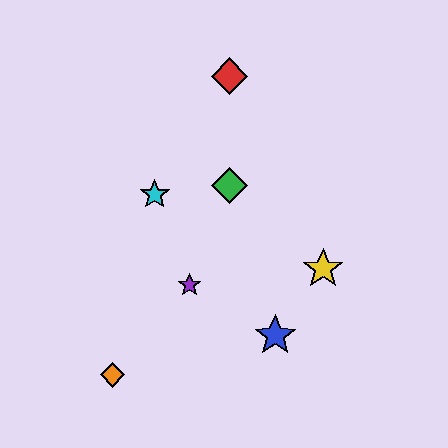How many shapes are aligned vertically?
2 shapes (the red diamond, the green diamond) are aligned vertically.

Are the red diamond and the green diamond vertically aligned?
Yes, both are at x≈230.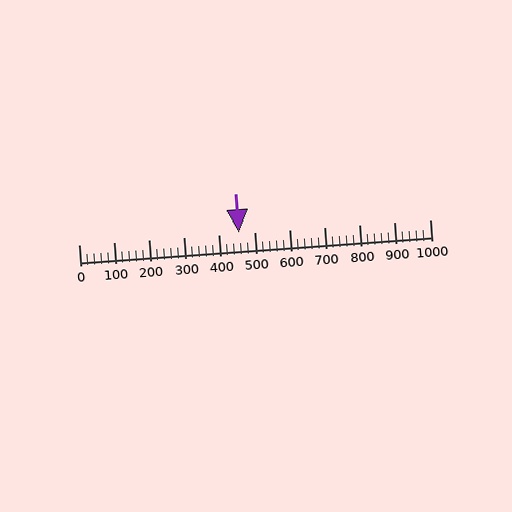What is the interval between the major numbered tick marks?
The major tick marks are spaced 100 units apart.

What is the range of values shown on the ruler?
The ruler shows values from 0 to 1000.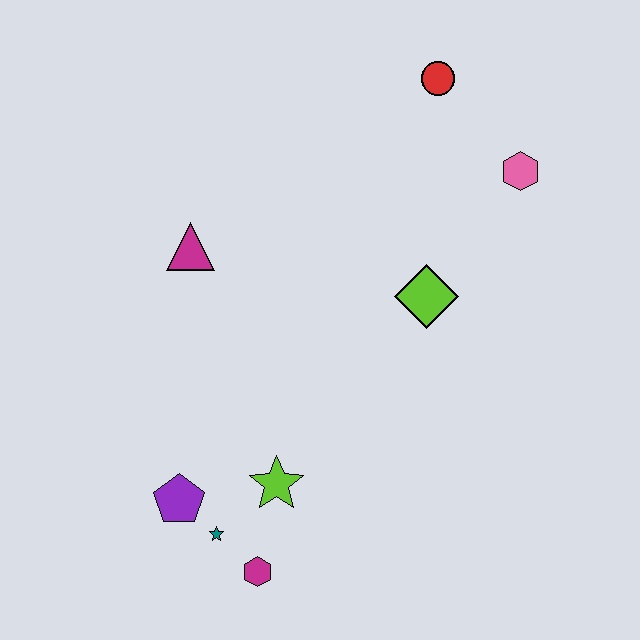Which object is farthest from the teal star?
The red circle is farthest from the teal star.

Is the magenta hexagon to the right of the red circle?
No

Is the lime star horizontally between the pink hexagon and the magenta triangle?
Yes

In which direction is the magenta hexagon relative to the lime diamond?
The magenta hexagon is below the lime diamond.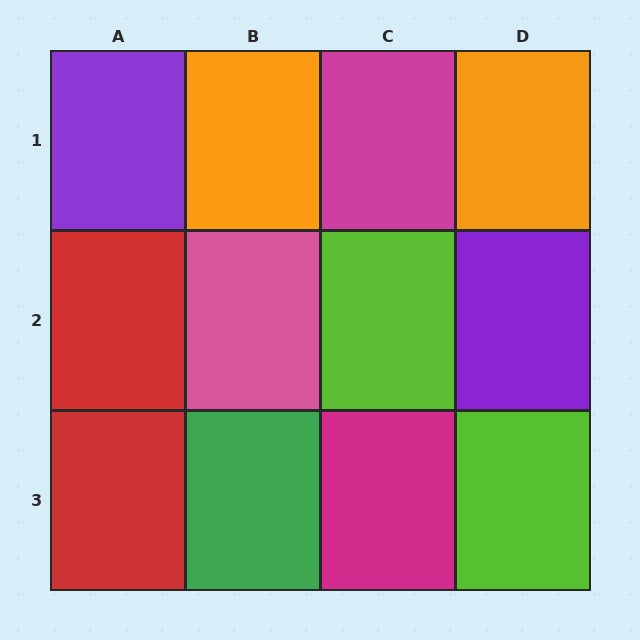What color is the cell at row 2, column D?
Purple.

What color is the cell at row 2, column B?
Pink.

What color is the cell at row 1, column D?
Orange.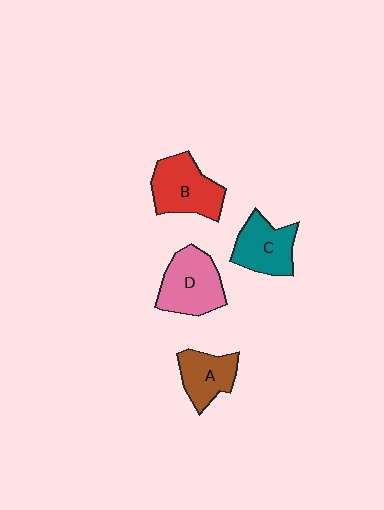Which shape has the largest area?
Shape D (pink).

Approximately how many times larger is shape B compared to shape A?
Approximately 1.3 times.